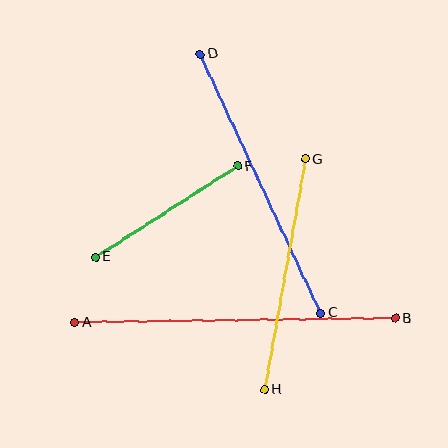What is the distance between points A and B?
The distance is approximately 320 pixels.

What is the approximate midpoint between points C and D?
The midpoint is at approximately (261, 184) pixels.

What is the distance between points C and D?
The distance is approximately 285 pixels.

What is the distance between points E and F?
The distance is approximately 169 pixels.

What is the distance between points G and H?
The distance is approximately 234 pixels.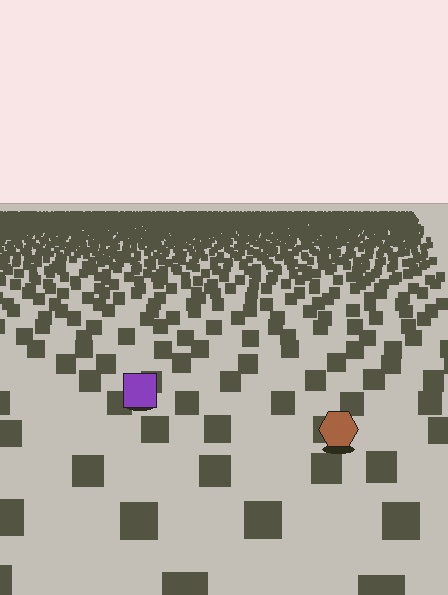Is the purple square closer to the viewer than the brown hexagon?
No. The brown hexagon is closer — you can tell from the texture gradient: the ground texture is coarser near it.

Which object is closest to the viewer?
The brown hexagon is closest. The texture marks near it are larger and more spread out.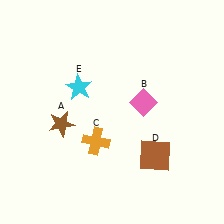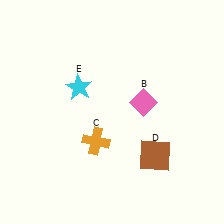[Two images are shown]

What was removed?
The brown star (A) was removed in Image 2.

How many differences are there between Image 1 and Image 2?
There is 1 difference between the two images.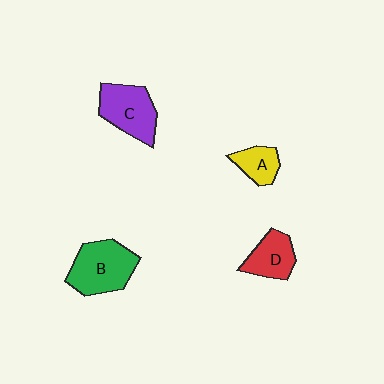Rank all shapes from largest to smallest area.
From largest to smallest: B (green), C (purple), D (red), A (yellow).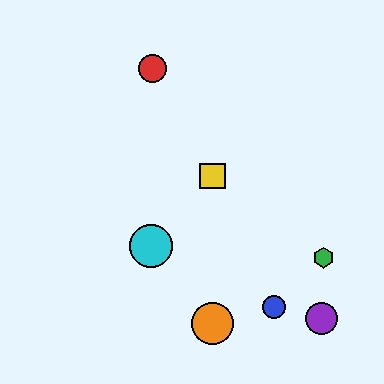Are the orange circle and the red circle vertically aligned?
No, the orange circle is at x≈212 and the red circle is at x≈153.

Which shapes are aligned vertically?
The yellow square, the orange circle are aligned vertically.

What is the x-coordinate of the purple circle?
The purple circle is at x≈322.